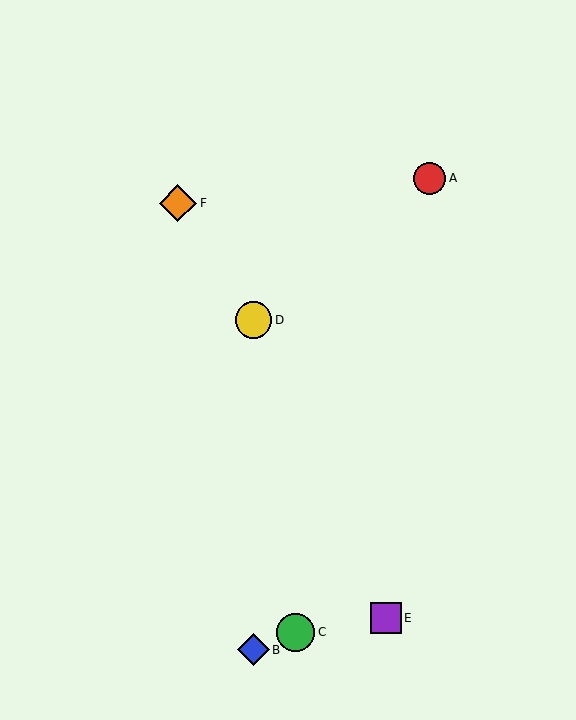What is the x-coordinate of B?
Object B is at x≈253.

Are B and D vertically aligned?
Yes, both are at x≈253.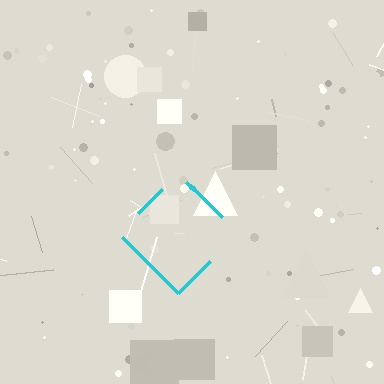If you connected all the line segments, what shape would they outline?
They would outline a diamond.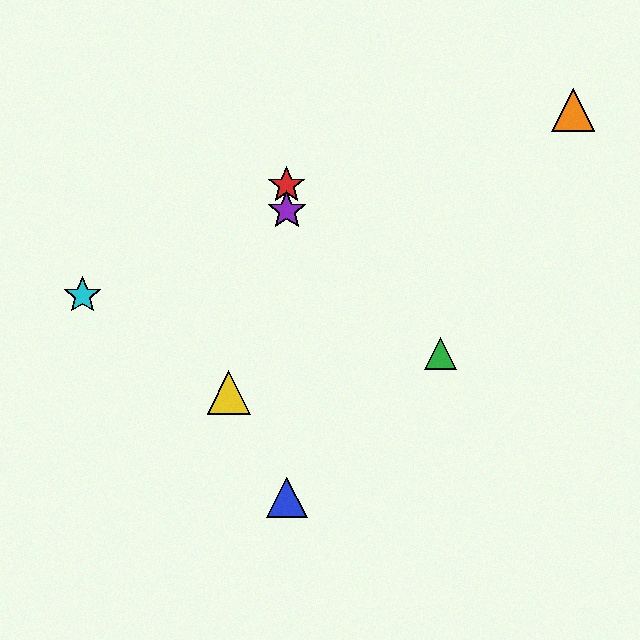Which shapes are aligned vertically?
The red star, the blue triangle, the purple star are aligned vertically.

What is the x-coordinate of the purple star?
The purple star is at x≈287.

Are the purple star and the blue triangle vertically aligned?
Yes, both are at x≈287.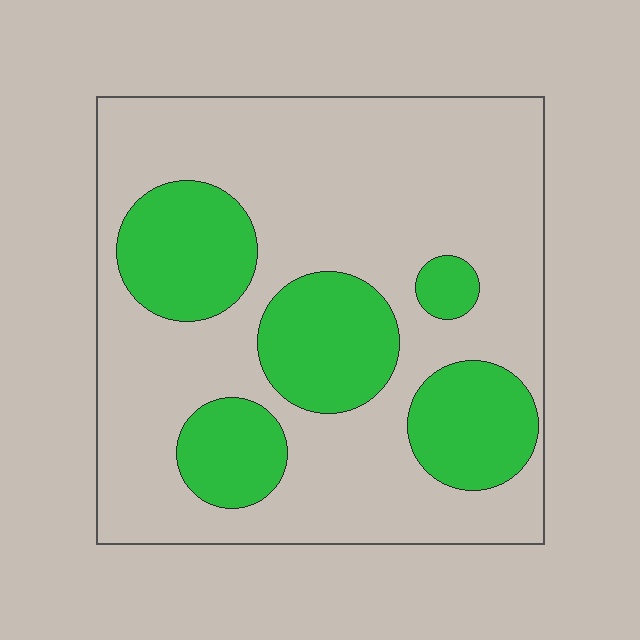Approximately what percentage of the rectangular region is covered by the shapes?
Approximately 30%.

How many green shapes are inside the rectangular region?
5.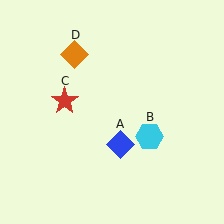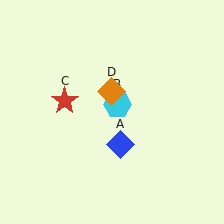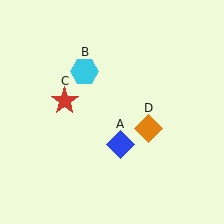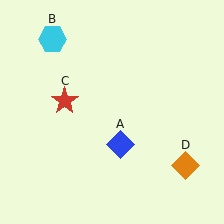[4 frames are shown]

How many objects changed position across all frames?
2 objects changed position: cyan hexagon (object B), orange diamond (object D).